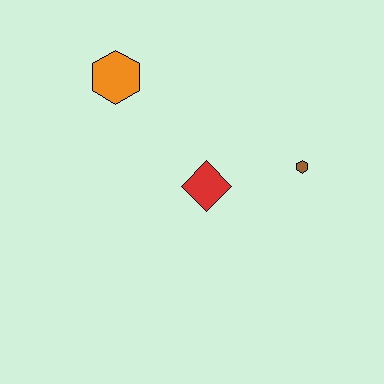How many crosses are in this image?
There are no crosses.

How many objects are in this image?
There are 3 objects.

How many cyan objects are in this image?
There are no cyan objects.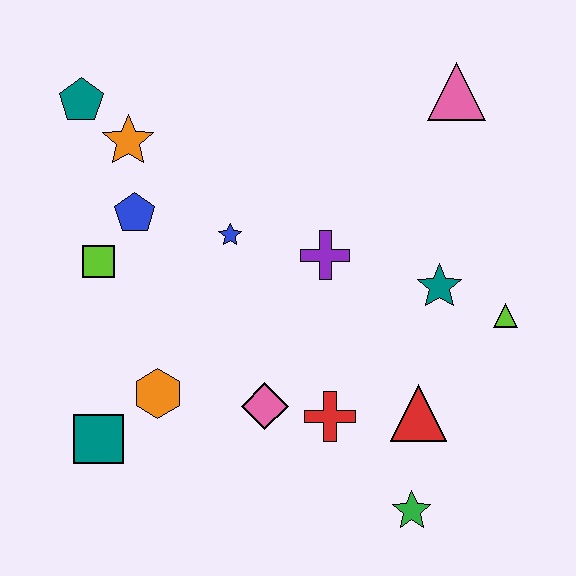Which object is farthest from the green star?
The teal pentagon is farthest from the green star.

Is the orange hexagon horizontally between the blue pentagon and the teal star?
Yes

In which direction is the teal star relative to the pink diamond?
The teal star is to the right of the pink diamond.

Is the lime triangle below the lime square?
Yes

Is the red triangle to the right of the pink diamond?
Yes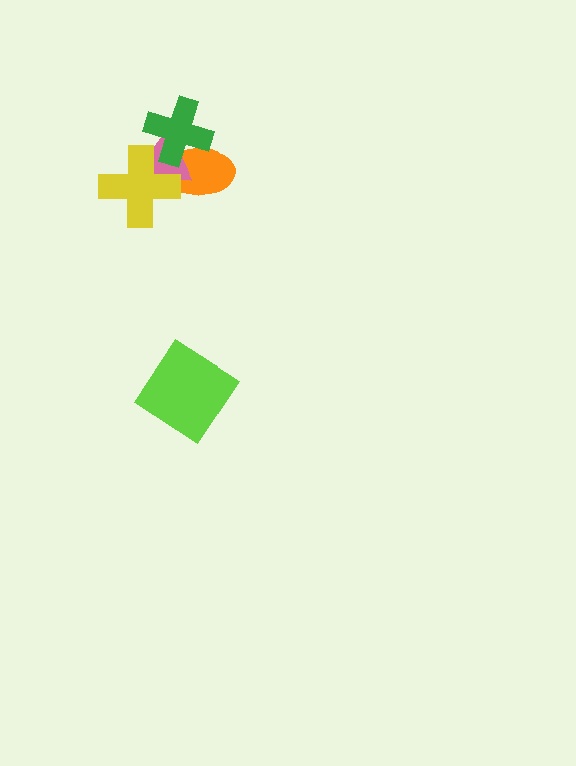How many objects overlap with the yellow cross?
3 objects overlap with the yellow cross.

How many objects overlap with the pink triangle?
3 objects overlap with the pink triangle.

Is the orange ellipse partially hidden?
Yes, it is partially covered by another shape.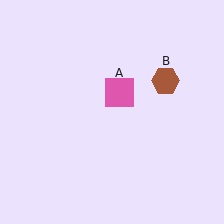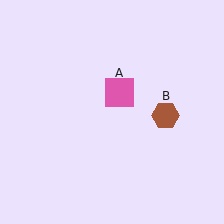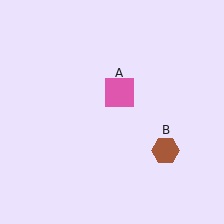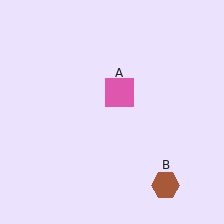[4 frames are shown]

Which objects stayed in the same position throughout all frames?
Pink square (object A) remained stationary.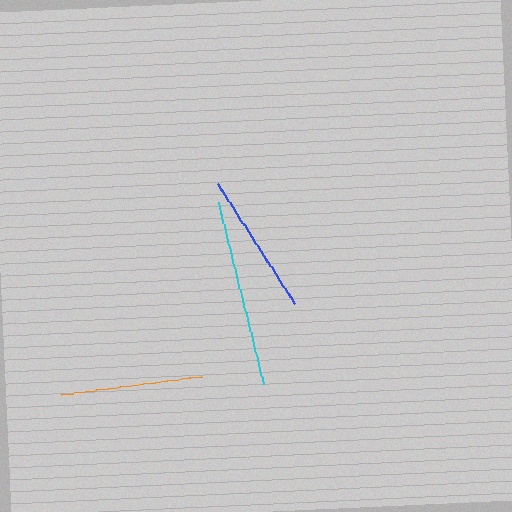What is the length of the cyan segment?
The cyan segment is approximately 188 pixels long.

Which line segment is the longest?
The cyan line is the longest at approximately 188 pixels.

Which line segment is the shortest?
The orange line is the shortest at approximately 142 pixels.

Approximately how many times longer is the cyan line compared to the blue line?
The cyan line is approximately 1.3 times the length of the blue line.